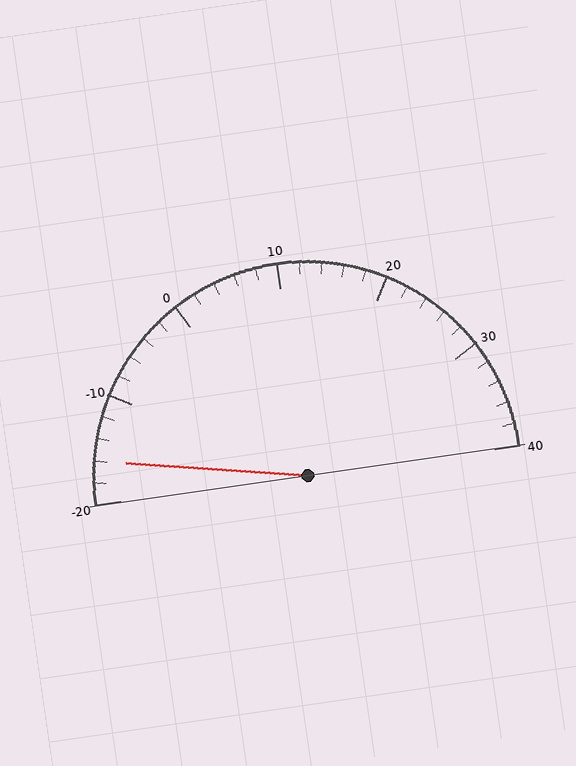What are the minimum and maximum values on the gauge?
The gauge ranges from -20 to 40.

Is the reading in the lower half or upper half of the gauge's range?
The reading is in the lower half of the range (-20 to 40).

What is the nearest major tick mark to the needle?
The nearest major tick mark is -20.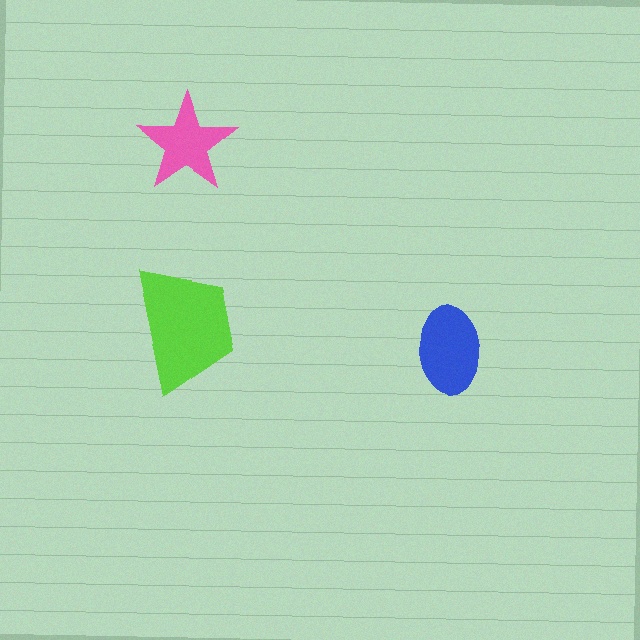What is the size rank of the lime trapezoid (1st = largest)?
1st.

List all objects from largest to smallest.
The lime trapezoid, the blue ellipse, the pink star.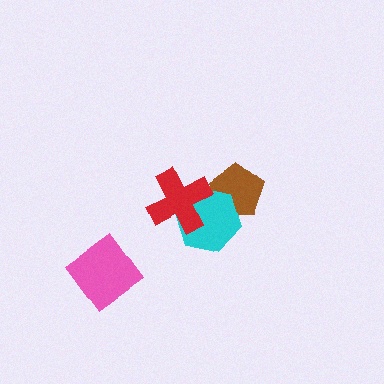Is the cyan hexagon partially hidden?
Yes, it is partially covered by another shape.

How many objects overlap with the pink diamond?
0 objects overlap with the pink diamond.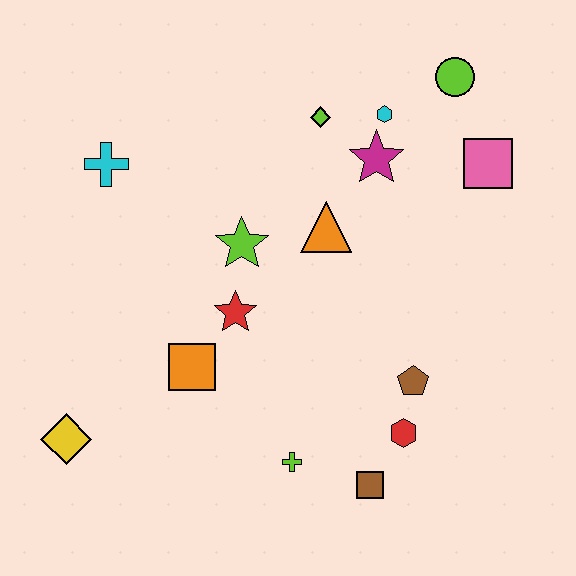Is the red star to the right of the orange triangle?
No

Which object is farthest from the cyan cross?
The brown square is farthest from the cyan cross.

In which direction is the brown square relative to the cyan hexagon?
The brown square is below the cyan hexagon.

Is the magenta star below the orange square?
No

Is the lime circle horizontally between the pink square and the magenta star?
Yes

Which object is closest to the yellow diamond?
The orange square is closest to the yellow diamond.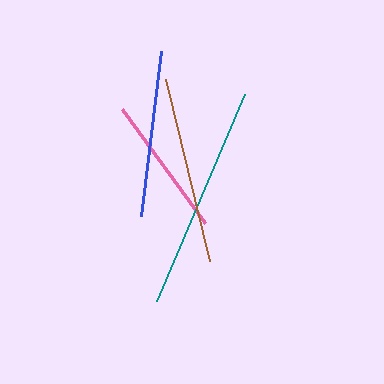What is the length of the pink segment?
The pink segment is approximately 142 pixels long.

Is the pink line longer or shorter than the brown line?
The brown line is longer than the pink line.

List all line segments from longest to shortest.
From longest to shortest: teal, brown, blue, pink.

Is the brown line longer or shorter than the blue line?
The brown line is longer than the blue line.